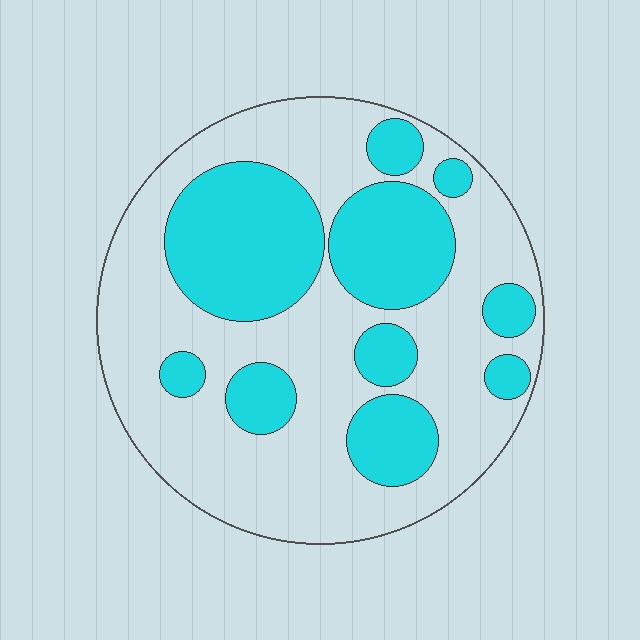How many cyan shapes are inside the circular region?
10.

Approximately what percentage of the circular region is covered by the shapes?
Approximately 35%.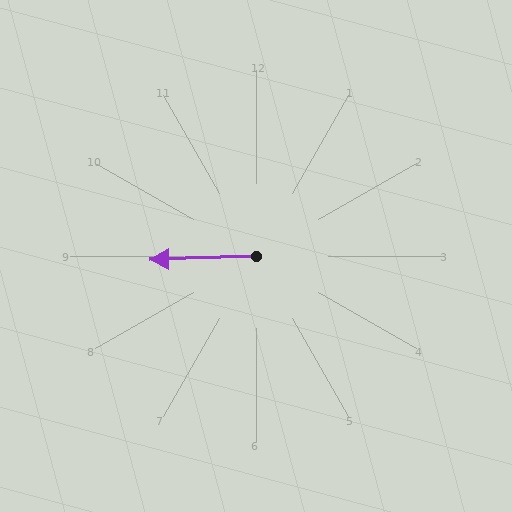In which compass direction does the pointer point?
West.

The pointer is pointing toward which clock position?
Roughly 9 o'clock.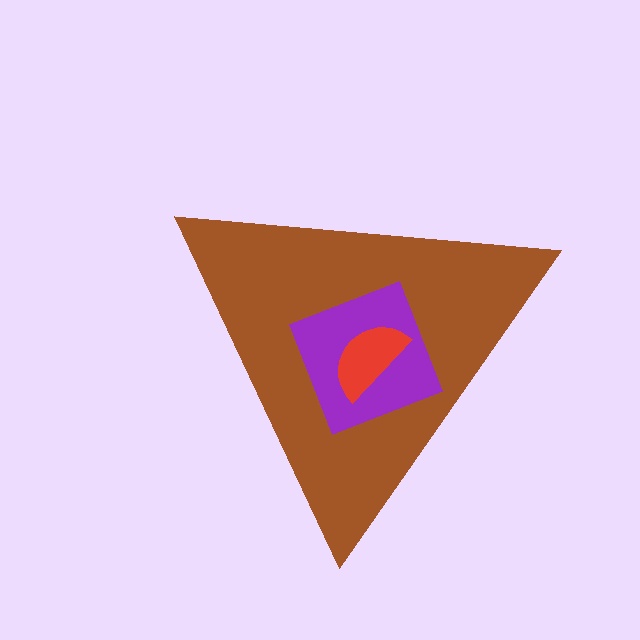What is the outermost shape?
The brown triangle.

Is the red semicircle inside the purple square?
Yes.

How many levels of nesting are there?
3.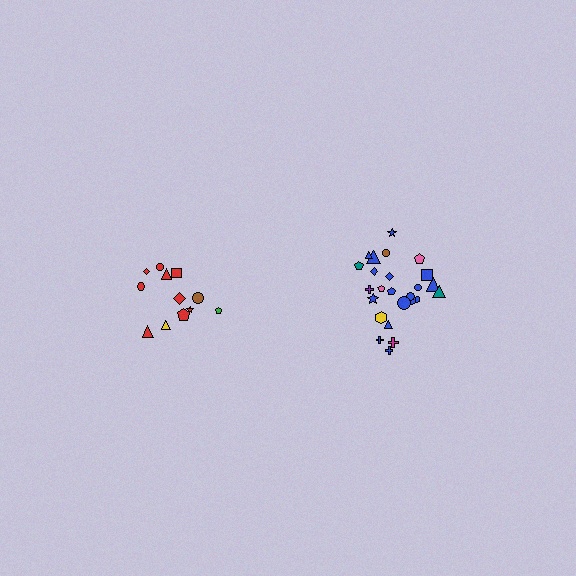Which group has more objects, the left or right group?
The right group.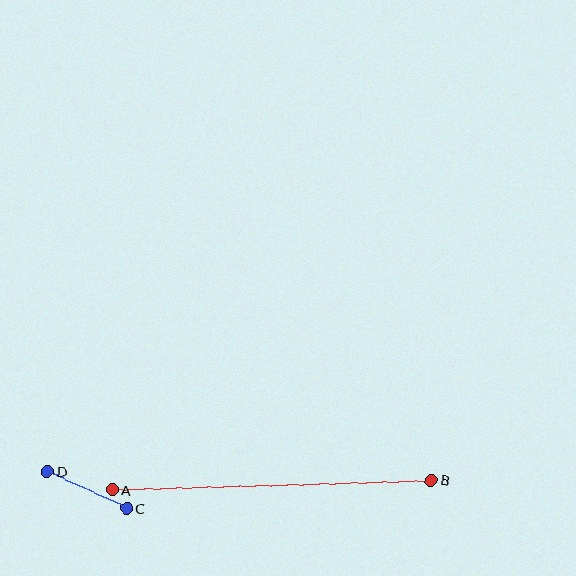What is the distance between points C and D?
The distance is approximately 87 pixels.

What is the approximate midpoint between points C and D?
The midpoint is at approximately (87, 490) pixels.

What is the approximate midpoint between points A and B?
The midpoint is at approximately (272, 485) pixels.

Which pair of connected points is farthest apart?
Points A and B are farthest apart.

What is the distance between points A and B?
The distance is approximately 319 pixels.